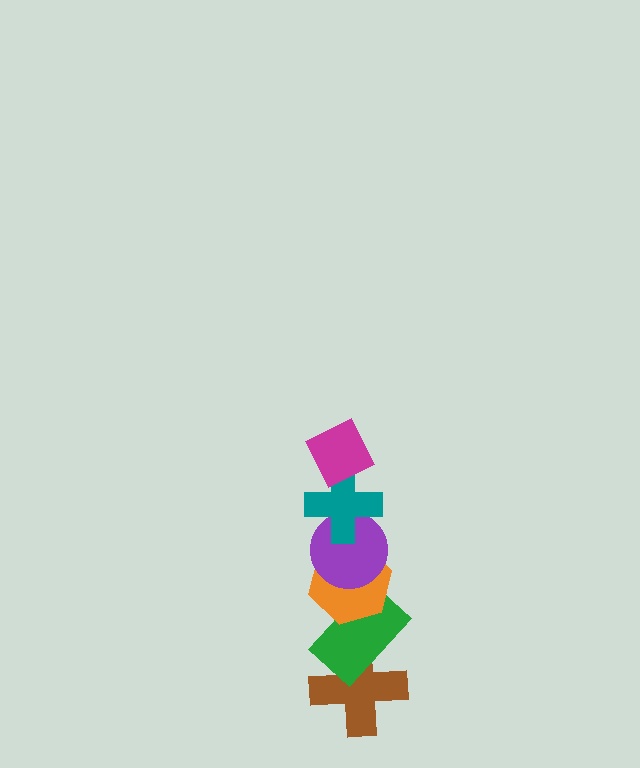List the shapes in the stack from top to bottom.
From top to bottom: the magenta diamond, the teal cross, the purple circle, the orange hexagon, the green rectangle, the brown cross.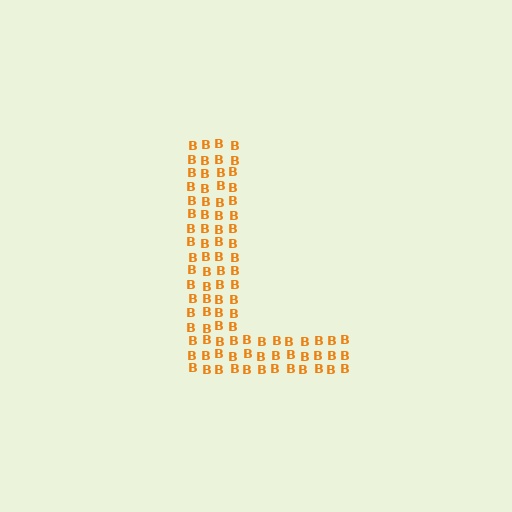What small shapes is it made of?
It is made of small letter B's.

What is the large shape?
The large shape is the letter L.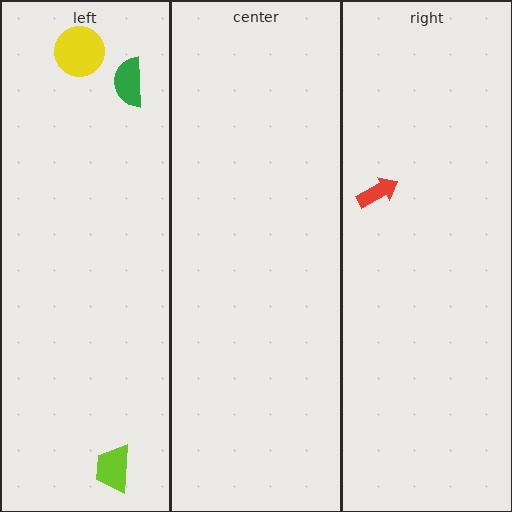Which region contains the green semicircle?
The left region.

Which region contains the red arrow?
The right region.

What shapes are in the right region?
The red arrow.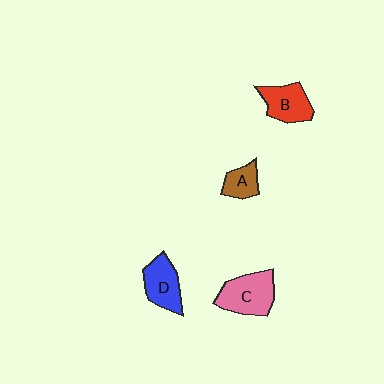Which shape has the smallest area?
Shape A (brown).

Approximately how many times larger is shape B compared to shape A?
Approximately 1.6 times.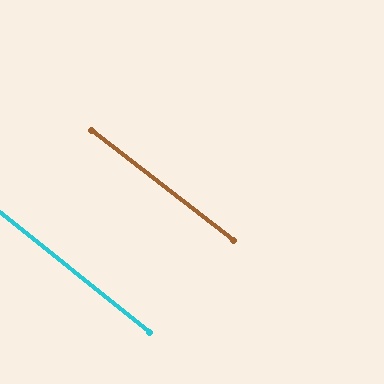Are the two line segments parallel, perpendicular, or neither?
Parallel — their directions differ by only 1.1°.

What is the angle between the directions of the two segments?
Approximately 1 degree.